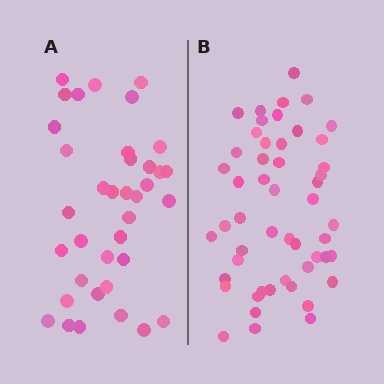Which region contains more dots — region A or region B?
Region B (the right region) has more dots.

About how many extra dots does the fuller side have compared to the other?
Region B has approximately 15 more dots than region A.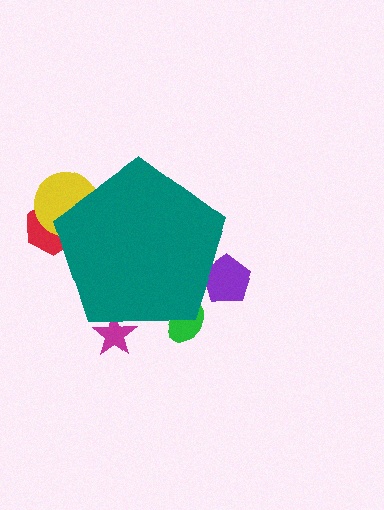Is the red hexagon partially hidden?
Yes, the red hexagon is partially hidden behind the teal pentagon.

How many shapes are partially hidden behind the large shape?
5 shapes are partially hidden.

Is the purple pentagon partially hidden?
Yes, the purple pentagon is partially hidden behind the teal pentagon.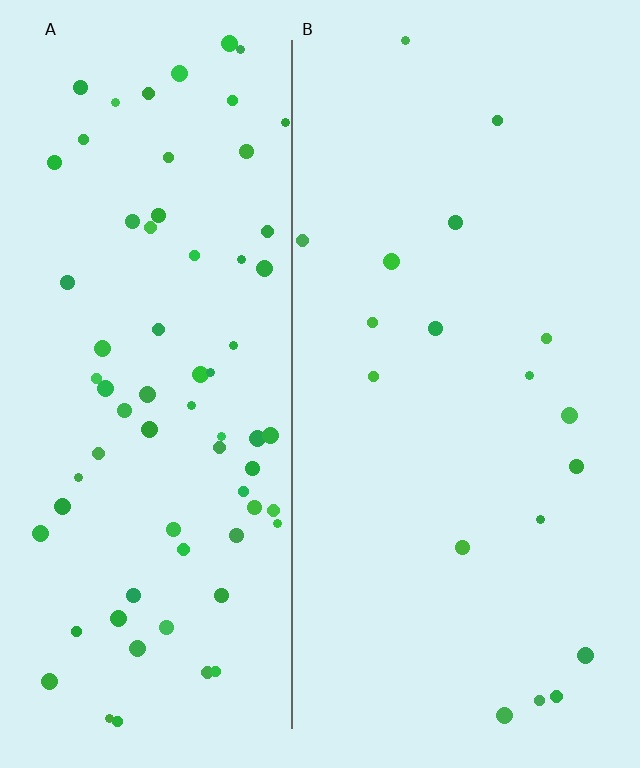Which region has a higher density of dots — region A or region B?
A (the left).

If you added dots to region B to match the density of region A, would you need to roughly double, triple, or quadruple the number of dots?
Approximately quadruple.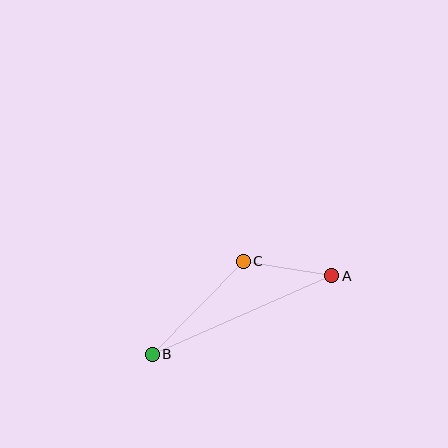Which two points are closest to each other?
Points A and C are closest to each other.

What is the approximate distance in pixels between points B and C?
The distance between B and C is approximately 130 pixels.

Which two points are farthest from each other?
Points A and B are farthest from each other.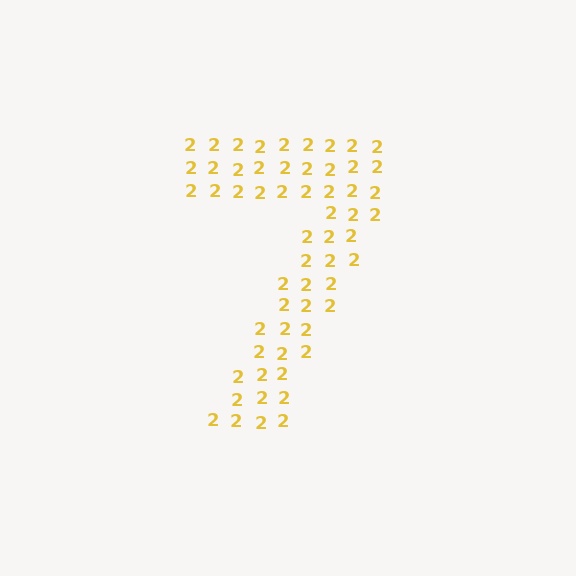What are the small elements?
The small elements are digit 2's.